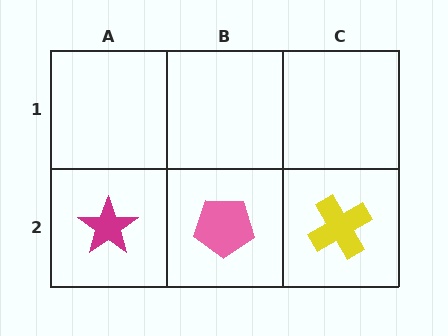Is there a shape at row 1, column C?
No, that cell is empty.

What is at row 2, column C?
A yellow cross.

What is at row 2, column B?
A pink pentagon.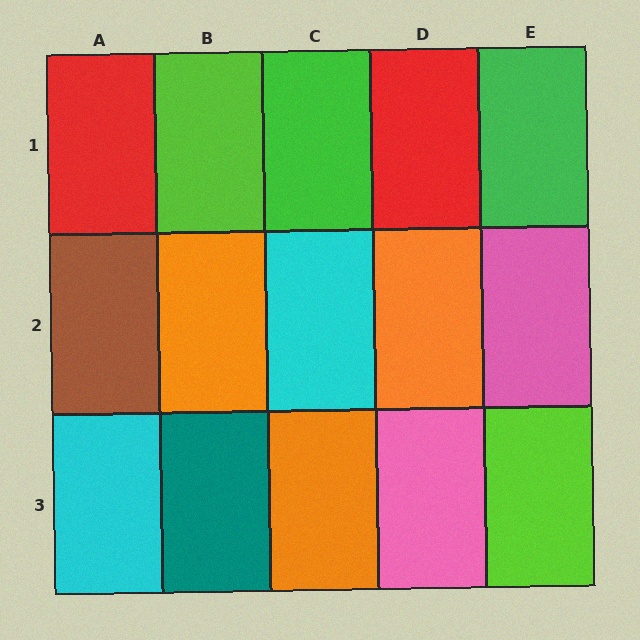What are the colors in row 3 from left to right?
Cyan, teal, orange, pink, lime.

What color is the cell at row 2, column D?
Orange.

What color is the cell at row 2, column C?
Cyan.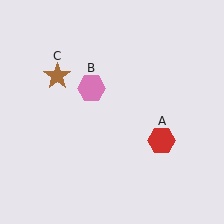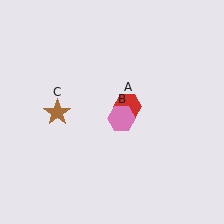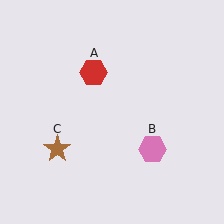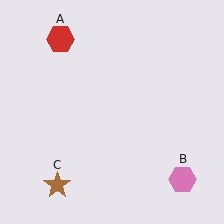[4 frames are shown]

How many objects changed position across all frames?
3 objects changed position: red hexagon (object A), pink hexagon (object B), brown star (object C).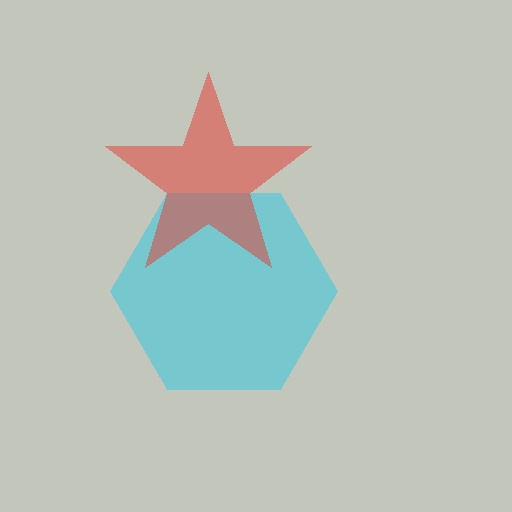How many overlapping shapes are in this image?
There are 2 overlapping shapes in the image.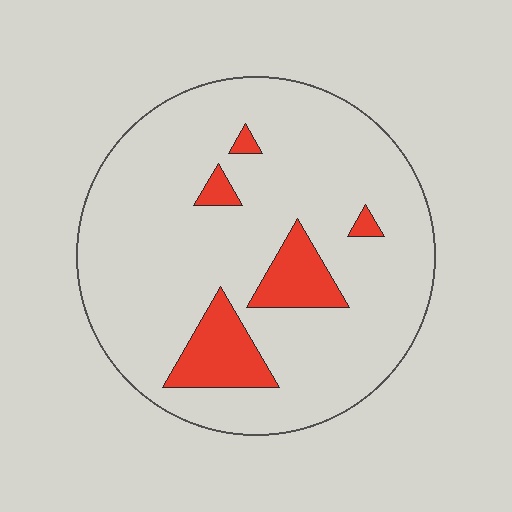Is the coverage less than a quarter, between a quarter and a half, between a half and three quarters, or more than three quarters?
Less than a quarter.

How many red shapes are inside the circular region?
5.